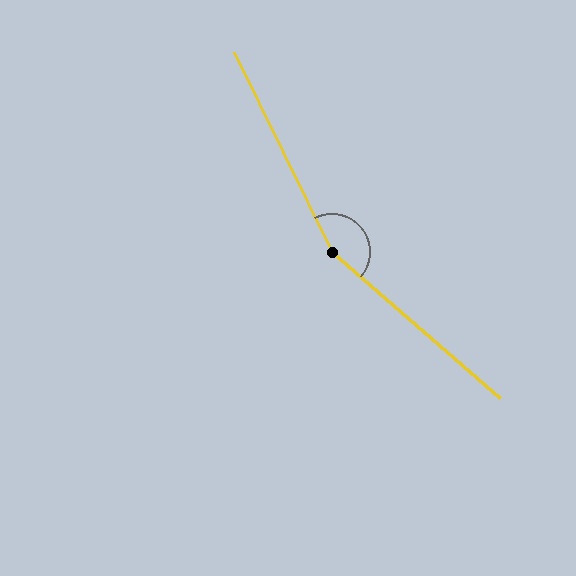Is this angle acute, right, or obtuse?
It is obtuse.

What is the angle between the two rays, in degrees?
Approximately 157 degrees.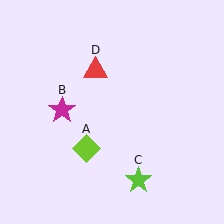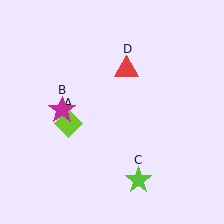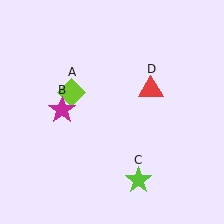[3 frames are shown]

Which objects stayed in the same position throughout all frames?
Magenta star (object B) and lime star (object C) remained stationary.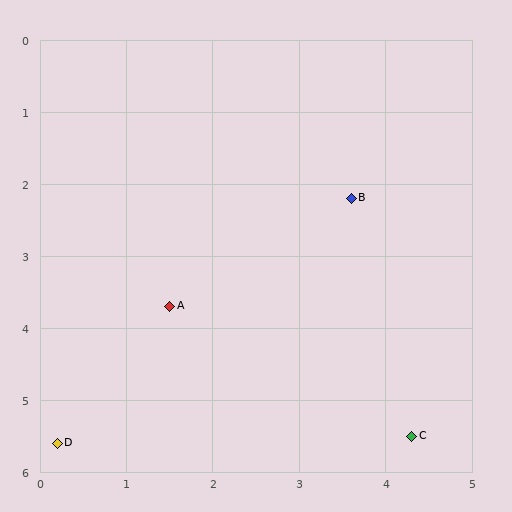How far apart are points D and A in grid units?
Points D and A are about 2.3 grid units apart.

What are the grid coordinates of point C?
Point C is at approximately (4.3, 5.5).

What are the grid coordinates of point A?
Point A is at approximately (1.5, 3.7).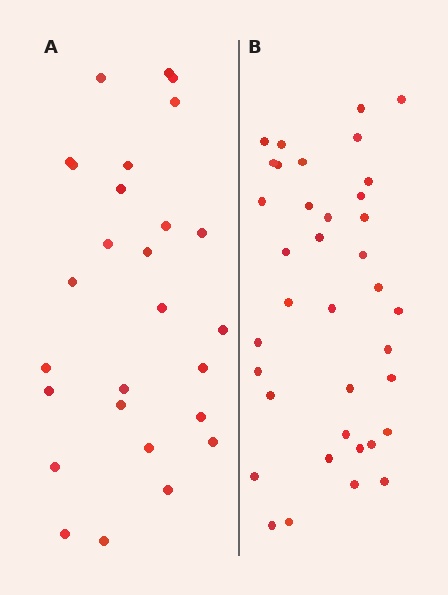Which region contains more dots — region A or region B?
Region B (the right region) has more dots.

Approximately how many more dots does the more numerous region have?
Region B has roughly 10 or so more dots than region A.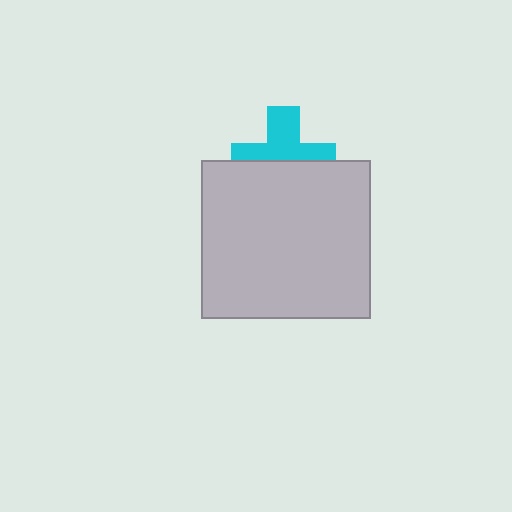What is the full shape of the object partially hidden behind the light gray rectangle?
The partially hidden object is a cyan cross.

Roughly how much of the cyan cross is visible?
About half of it is visible (roughly 51%).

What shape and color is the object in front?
The object in front is a light gray rectangle.